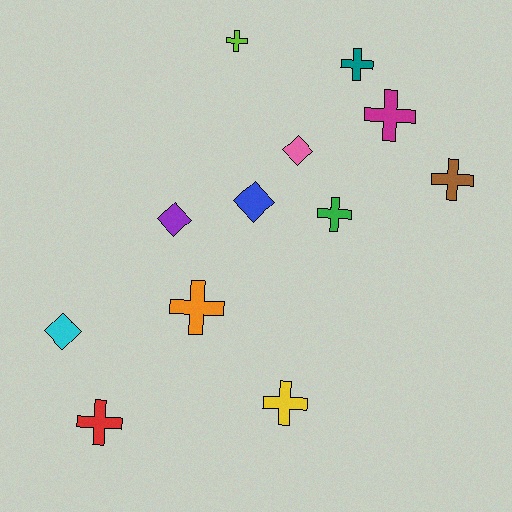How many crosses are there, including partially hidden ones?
There are 8 crosses.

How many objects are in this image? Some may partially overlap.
There are 12 objects.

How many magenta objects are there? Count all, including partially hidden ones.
There is 1 magenta object.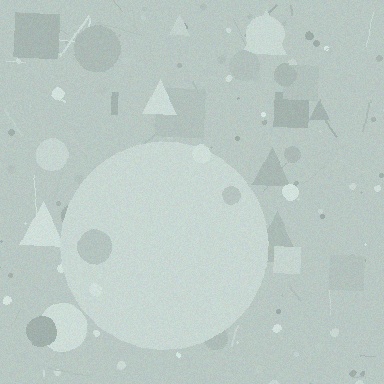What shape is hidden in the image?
A circle is hidden in the image.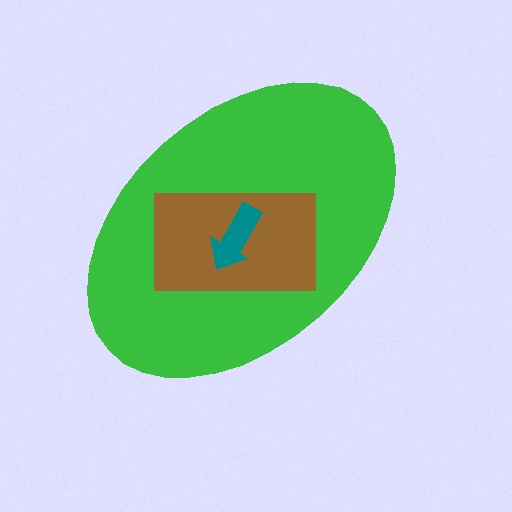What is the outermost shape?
The green ellipse.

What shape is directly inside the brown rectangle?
The teal arrow.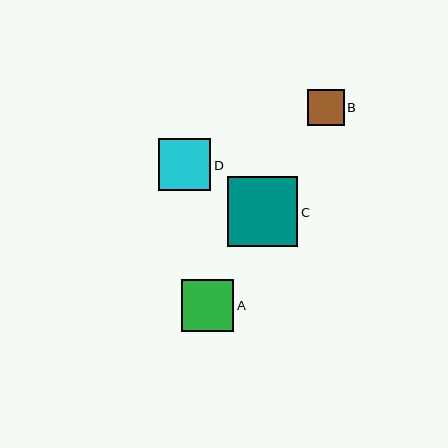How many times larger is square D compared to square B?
Square D is approximately 1.4 times the size of square B.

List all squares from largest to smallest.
From largest to smallest: C, A, D, B.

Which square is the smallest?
Square B is the smallest with a size of approximately 37 pixels.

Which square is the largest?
Square C is the largest with a size of approximately 70 pixels.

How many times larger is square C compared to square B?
Square C is approximately 1.9 times the size of square B.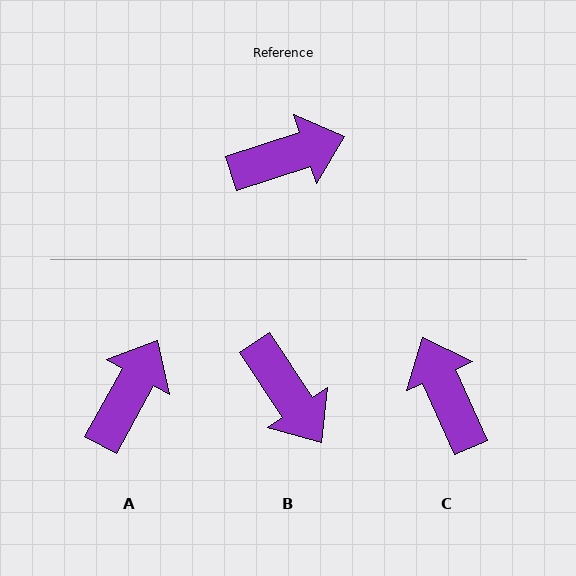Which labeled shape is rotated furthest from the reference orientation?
C, about 96 degrees away.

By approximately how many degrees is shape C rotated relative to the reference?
Approximately 96 degrees counter-clockwise.